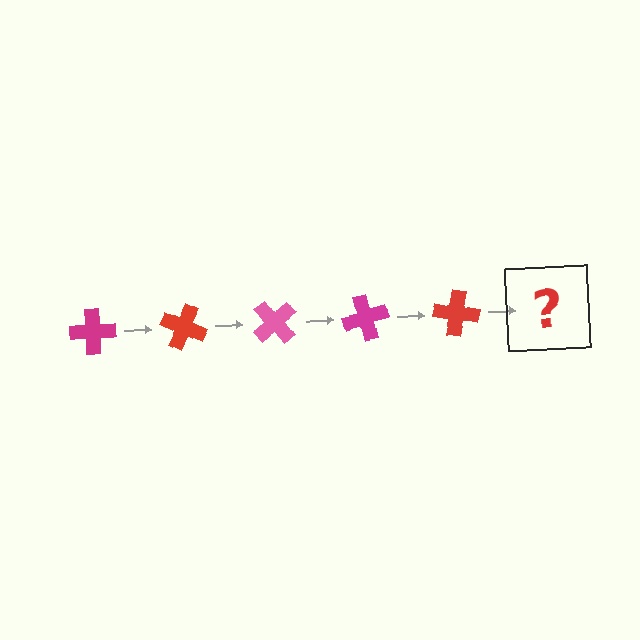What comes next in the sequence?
The next element should be a pink cross, rotated 125 degrees from the start.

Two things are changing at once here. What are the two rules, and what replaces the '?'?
The two rules are that it rotates 25 degrees each step and the color cycles through magenta, red, and pink. The '?' should be a pink cross, rotated 125 degrees from the start.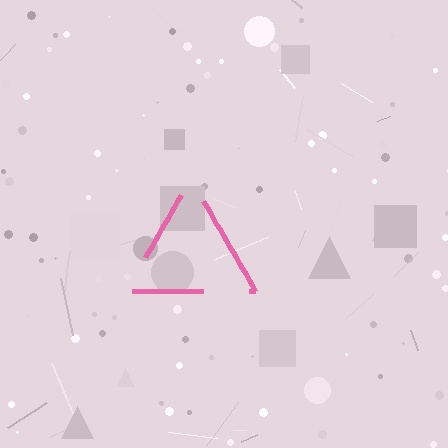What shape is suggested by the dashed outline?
The dashed outline suggests a triangle.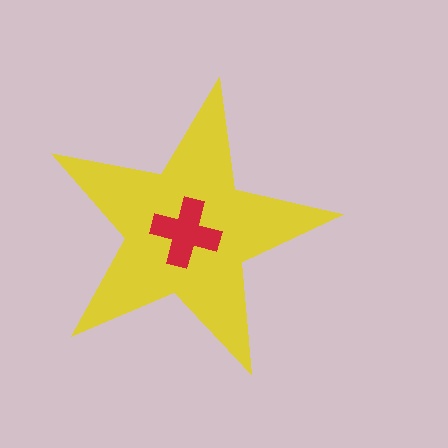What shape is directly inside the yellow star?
The red cross.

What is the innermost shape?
The red cross.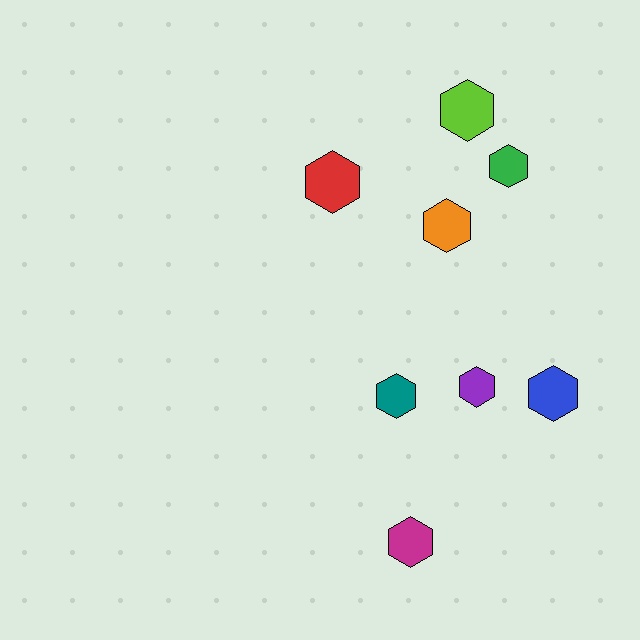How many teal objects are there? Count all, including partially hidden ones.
There is 1 teal object.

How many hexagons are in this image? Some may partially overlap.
There are 8 hexagons.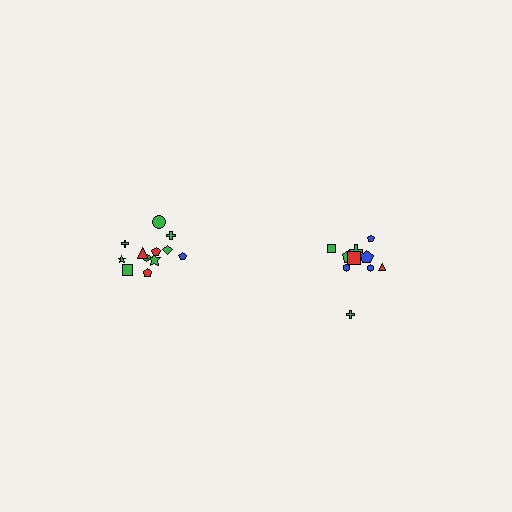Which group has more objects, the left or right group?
The left group.